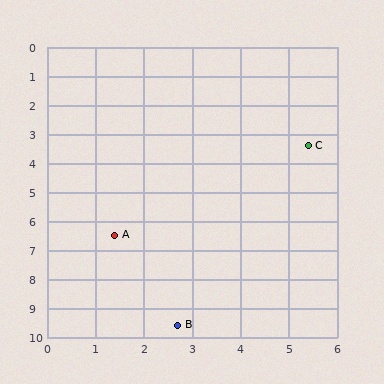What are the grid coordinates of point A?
Point A is at approximately (1.4, 6.5).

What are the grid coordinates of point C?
Point C is at approximately (5.4, 3.4).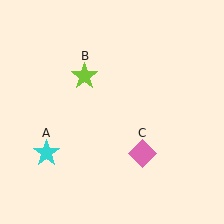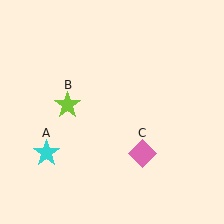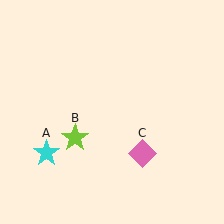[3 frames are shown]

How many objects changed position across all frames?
1 object changed position: lime star (object B).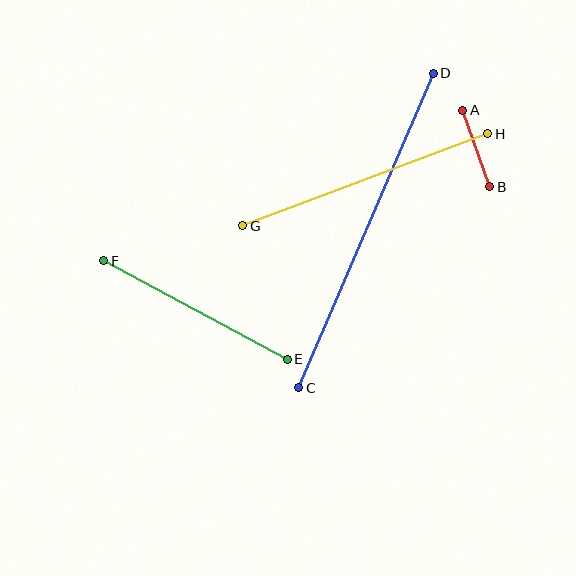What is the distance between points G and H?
The distance is approximately 262 pixels.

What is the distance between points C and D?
The distance is approximately 342 pixels.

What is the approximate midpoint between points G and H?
The midpoint is at approximately (365, 180) pixels.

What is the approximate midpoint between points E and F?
The midpoint is at approximately (196, 310) pixels.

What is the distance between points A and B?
The distance is approximately 81 pixels.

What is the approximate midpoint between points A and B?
The midpoint is at approximately (476, 148) pixels.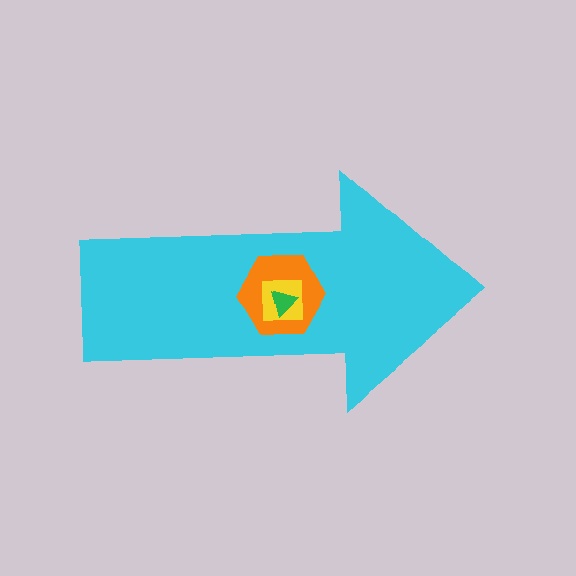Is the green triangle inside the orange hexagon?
Yes.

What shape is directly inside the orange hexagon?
The yellow square.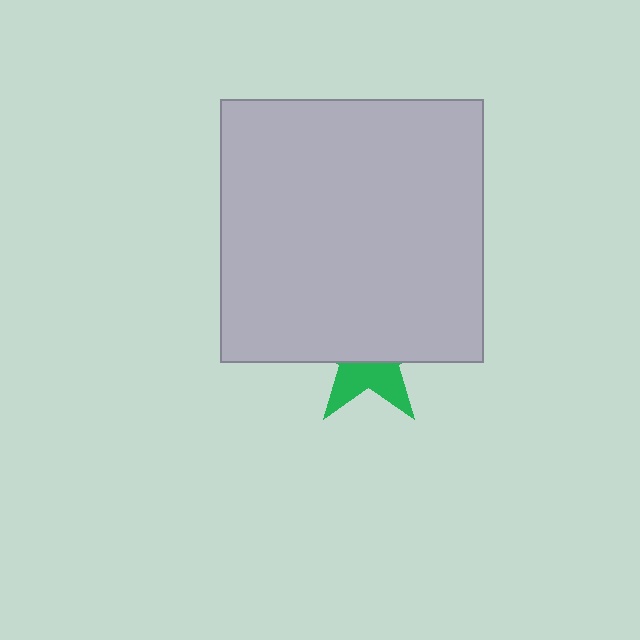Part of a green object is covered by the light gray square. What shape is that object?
It is a star.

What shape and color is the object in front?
The object in front is a light gray square.